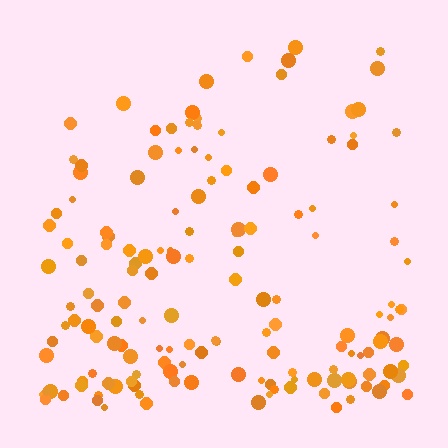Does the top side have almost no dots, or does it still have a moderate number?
Still a moderate number, just noticeably fewer than the bottom.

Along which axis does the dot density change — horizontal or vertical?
Vertical.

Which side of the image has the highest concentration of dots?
The bottom.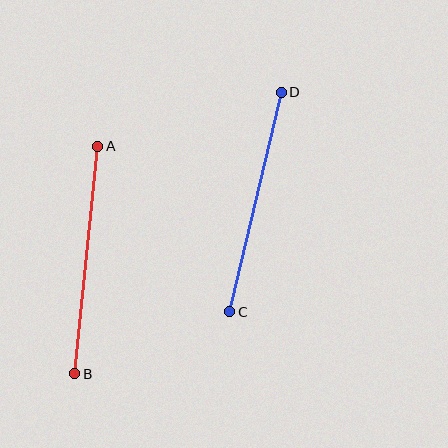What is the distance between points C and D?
The distance is approximately 225 pixels.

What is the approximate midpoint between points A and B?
The midpoint is at approximately (86, 260) pixels.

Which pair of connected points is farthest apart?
Points A and B are farthest apart.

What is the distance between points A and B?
The distance is approximately 229 pixels.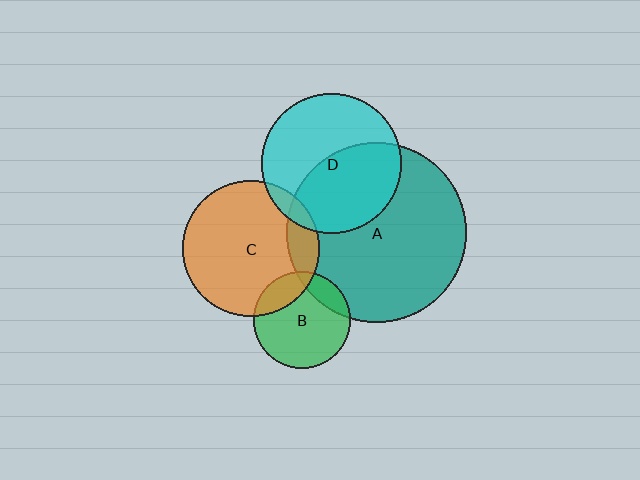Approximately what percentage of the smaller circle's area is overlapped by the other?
Approximately 15%.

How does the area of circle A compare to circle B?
Approximately 3.4 times.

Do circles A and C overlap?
Yes.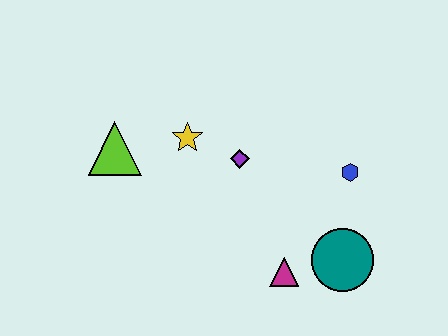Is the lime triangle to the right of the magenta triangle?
No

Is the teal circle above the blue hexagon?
No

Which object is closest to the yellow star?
The purple diamond is closest to the yellow star.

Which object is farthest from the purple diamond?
The teal circle is farthest from the purple diamond.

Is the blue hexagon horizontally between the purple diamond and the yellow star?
No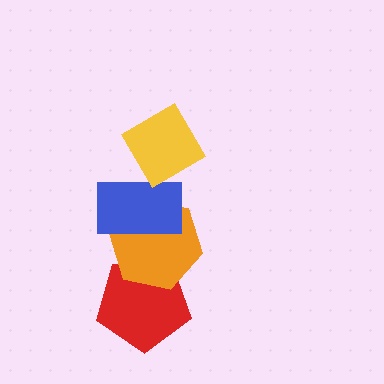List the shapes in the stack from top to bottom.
From top to bottom: the yellow diamond, the blue rectangle, the orange hexagon, the red pentagon.